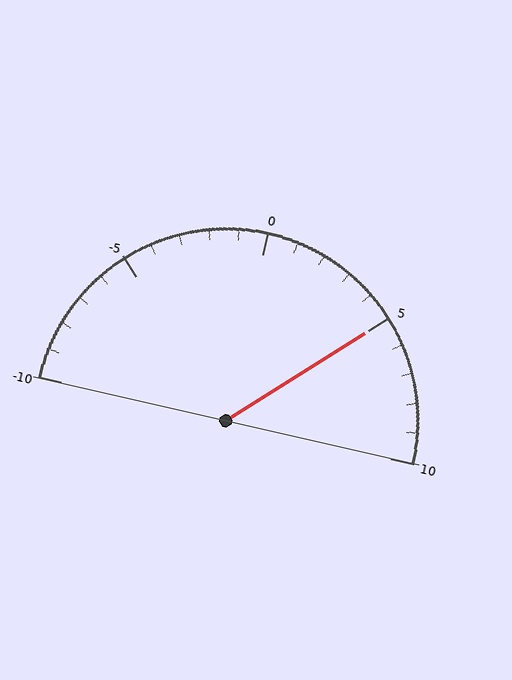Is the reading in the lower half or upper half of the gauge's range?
The reading is in the upper half of the range (-10 to 10).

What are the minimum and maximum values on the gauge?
The gauge ranges from -10 to 10.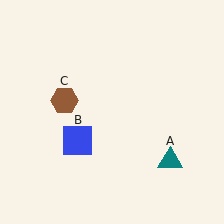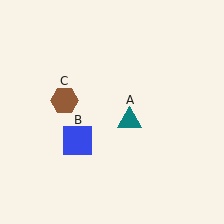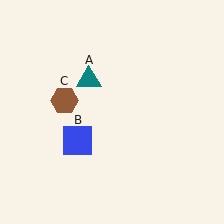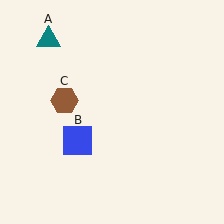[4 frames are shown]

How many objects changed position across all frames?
1 object changed position: teal triangle (object A).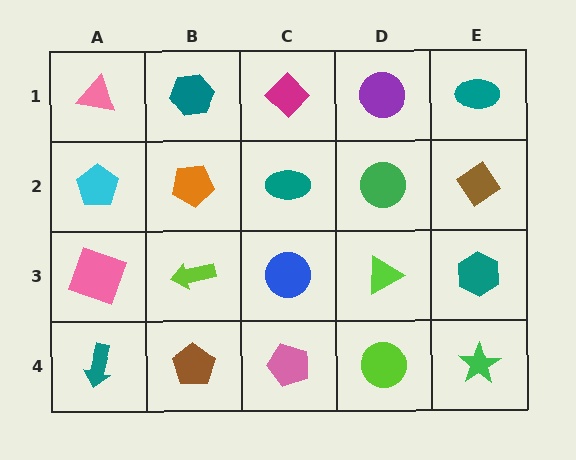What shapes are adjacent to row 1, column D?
A green circle (row 2, column D), a magenta diamond (row 1, column C), a teal ellipse (row 1, column E).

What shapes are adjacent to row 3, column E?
A brown diamond (row 2, column E), a green star (row 4, column E), a lime triangle (row 3, column D).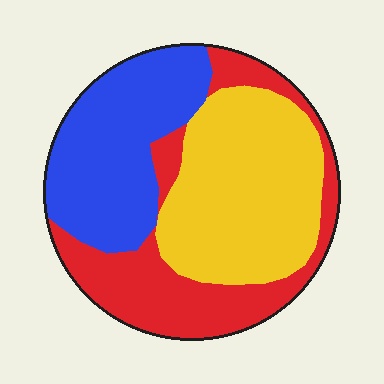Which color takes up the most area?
Yellow, at roughly 40%.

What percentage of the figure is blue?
Blue covers 31% of the figure.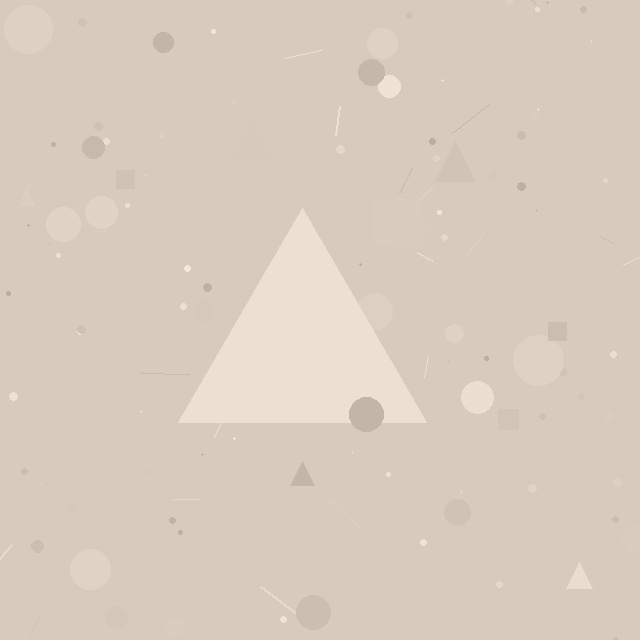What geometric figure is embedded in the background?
A triangle is embedded in the background.